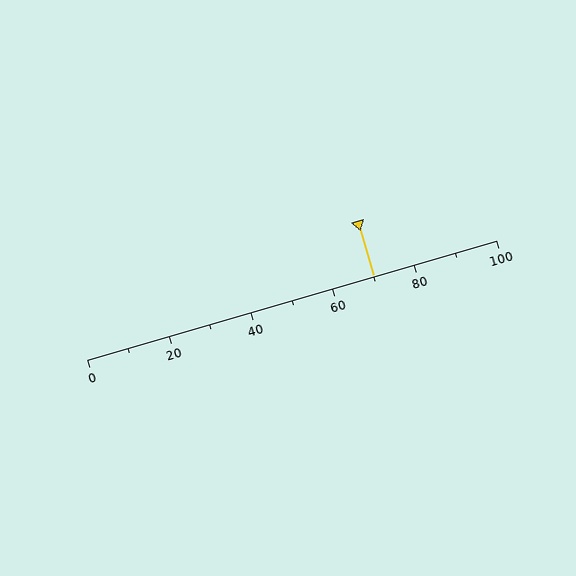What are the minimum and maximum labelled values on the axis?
The axis runs from 0 to 100.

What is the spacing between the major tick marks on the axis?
The major ticks are spaced 20 apart.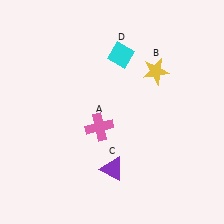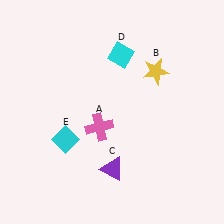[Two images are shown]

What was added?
A cyan diamond (E) was added in Image 2.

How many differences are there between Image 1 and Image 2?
There is 1 difference between the two images.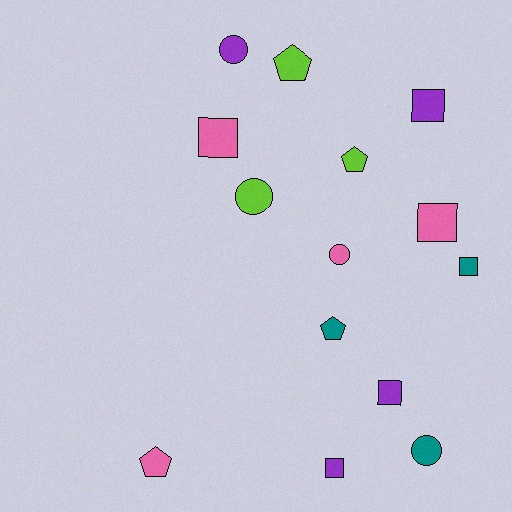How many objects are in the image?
There are 14 objects.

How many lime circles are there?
There is 1 lime circle.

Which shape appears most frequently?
Square, with 6 objects.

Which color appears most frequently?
Pink, with 4 objects.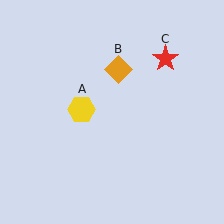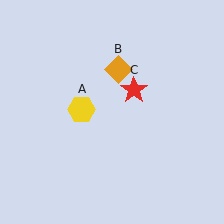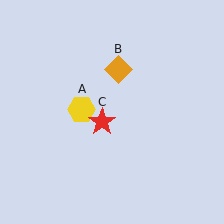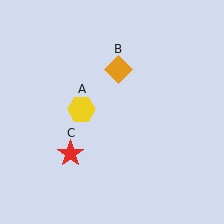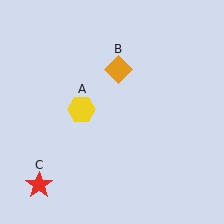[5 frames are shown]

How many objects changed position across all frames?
1 object changed position: red star (object C).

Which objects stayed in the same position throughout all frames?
Yellow hexagon (object A) and orange diamond (object B) remained stationary.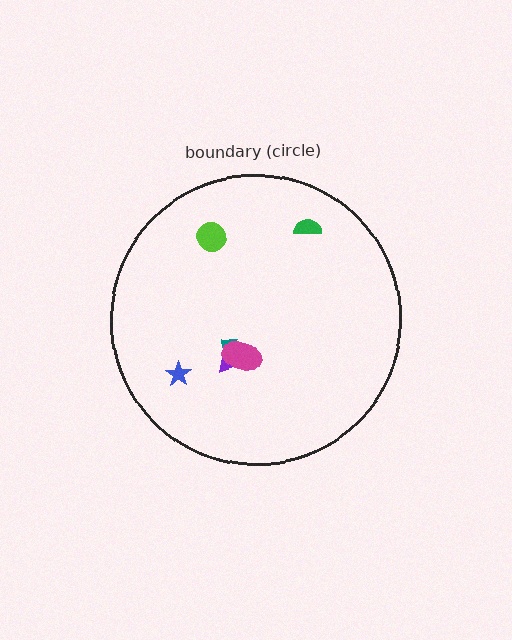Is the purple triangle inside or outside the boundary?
Inside.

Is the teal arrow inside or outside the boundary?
Inside.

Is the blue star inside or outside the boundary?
Inside.